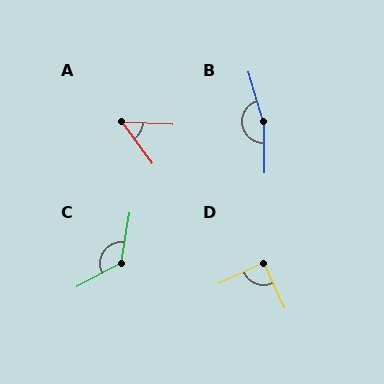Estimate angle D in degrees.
Approximately 90 degrees.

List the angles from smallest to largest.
A (51°), D (90°), C (127°), B (164°).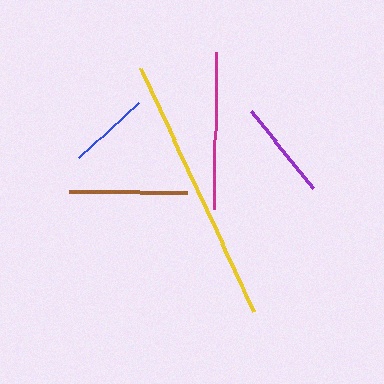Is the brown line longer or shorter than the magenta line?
The magenta line is longer than the brown line.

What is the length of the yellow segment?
The yellow segment is approximately 268 pixels long.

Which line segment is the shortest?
The blue line is the shortest at approximately 81 pixels.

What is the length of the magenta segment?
The magenta segment is approximately 158 pixels long.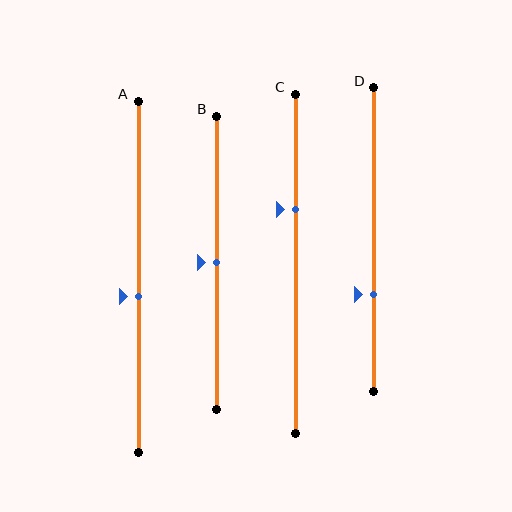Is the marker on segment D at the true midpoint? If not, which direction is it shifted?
No, the marker on segment D is shifted downward by about 18% of the segment length.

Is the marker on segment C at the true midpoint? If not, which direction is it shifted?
No, the marker on segment C is shifted upward by about 16% of the segment length.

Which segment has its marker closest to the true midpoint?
Segment B has its marker closest to the true midpoint.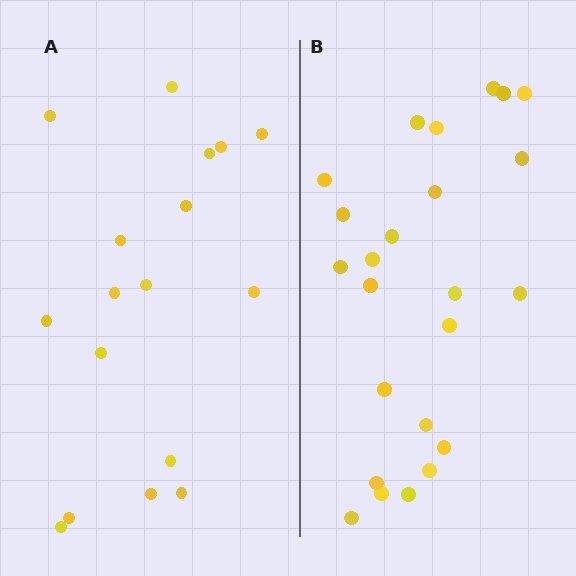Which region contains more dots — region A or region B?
Region B (the right region) has more dots.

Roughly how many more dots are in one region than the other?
Region B has roughly 8 or so more dots than region A.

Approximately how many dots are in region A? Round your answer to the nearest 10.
About 20 dots. (The exact count is 17, which rounds to 20.)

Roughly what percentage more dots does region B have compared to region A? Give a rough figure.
About 40% more.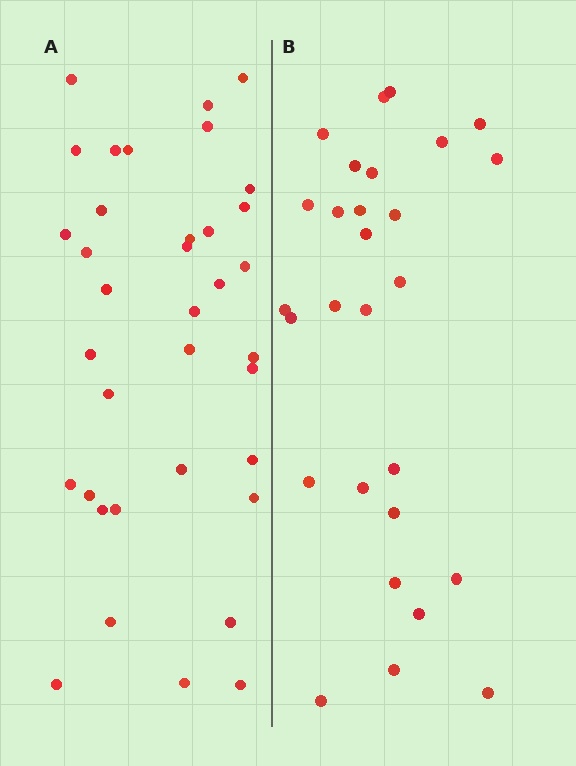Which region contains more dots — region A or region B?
Region A (the left region) has more dots.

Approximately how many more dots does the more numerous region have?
Region A has roughly 8 or so more dots than region B.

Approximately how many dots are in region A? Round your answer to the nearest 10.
About 40 dots. (The exact count is 36, which rounds to 40.)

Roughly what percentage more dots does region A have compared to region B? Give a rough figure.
About 30% more.